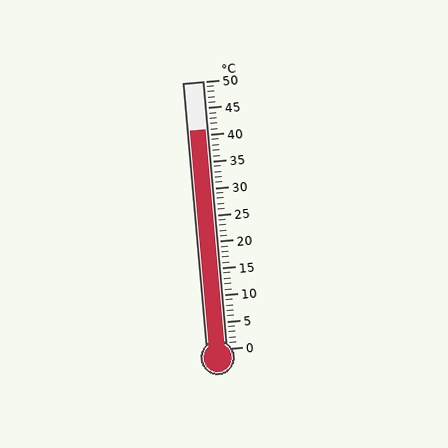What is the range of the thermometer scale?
The thermometer scale ranges from 0°C to 50°C.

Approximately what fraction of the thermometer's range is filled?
The thermometer is filled to approximately 80% of its range.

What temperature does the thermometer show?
The thermometer shows approximately 41°C.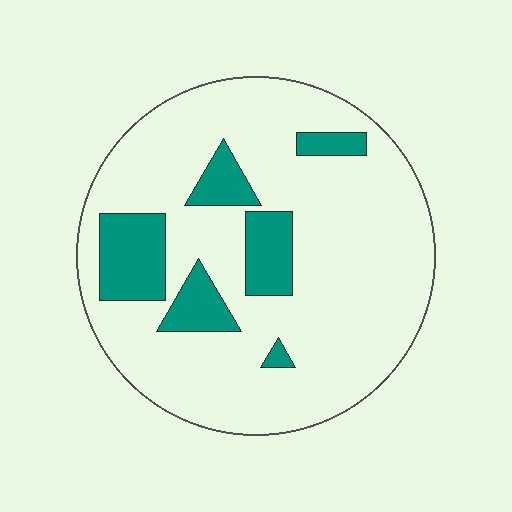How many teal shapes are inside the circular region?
6.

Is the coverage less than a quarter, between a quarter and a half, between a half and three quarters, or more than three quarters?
Less than a quarter.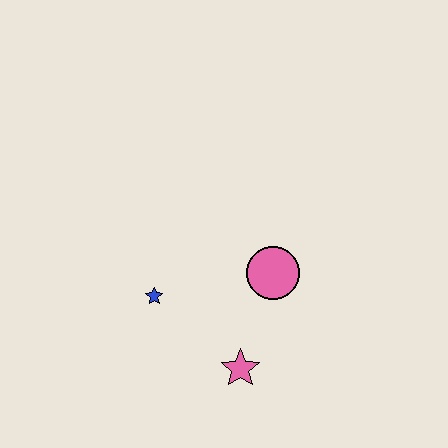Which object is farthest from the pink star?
The blue star is farthest from the pink star.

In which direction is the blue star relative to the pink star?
The blue star is to the left of the pink star.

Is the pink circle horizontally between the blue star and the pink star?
No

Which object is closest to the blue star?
The pink star is closest to the blue star.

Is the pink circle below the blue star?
No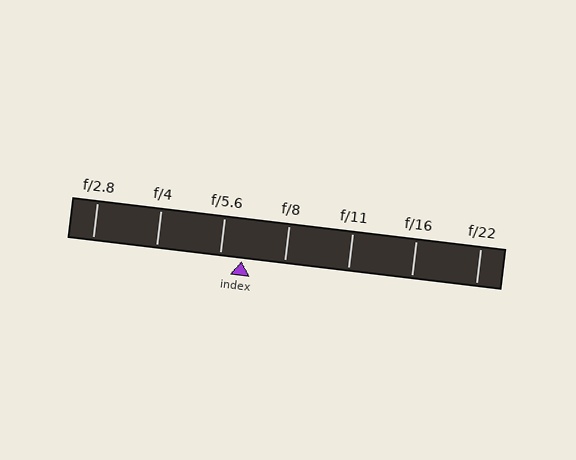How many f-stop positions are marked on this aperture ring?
There are 7 f-stop positions marked.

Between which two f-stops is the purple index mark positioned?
The index mark is between f/5.6 and f/8.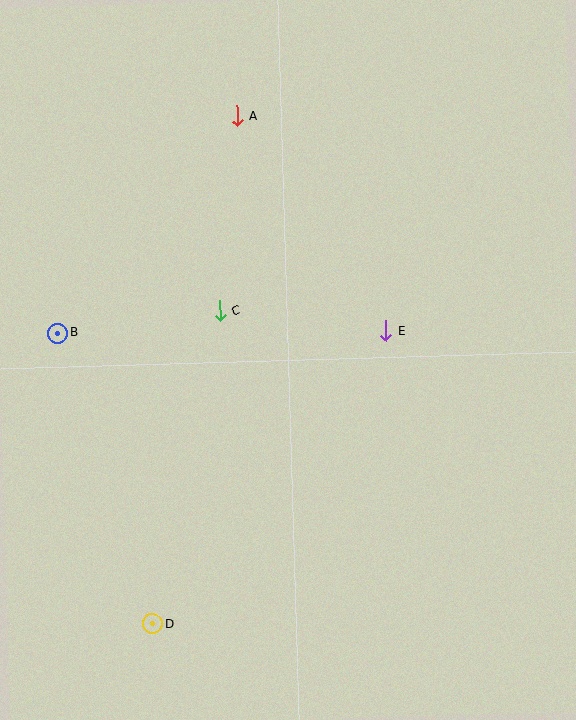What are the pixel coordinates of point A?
Point A is at (237, 116).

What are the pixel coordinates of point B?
Point B is at (58, 333).